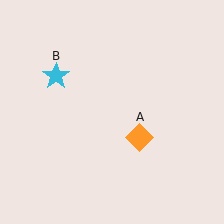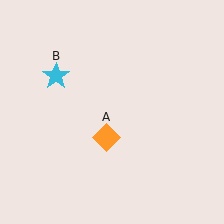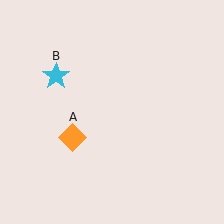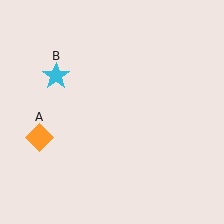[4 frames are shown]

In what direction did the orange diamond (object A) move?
The orange diamond (object A) moved left.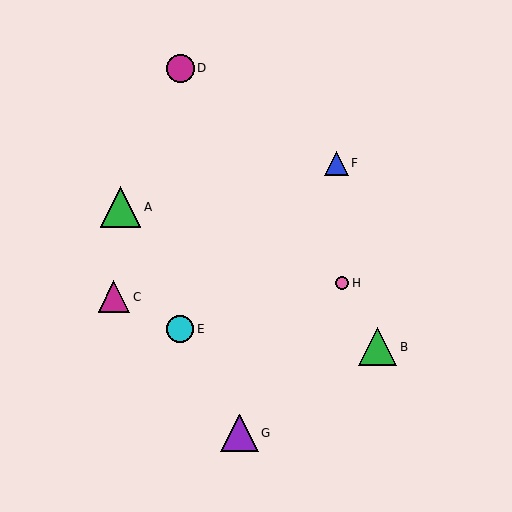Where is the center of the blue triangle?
The center of the blue triangle is at (336, 163).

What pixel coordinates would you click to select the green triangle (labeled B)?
Click at (377, 347) to select the green triangle B.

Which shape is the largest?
The green triangle (labeled A) is the largest.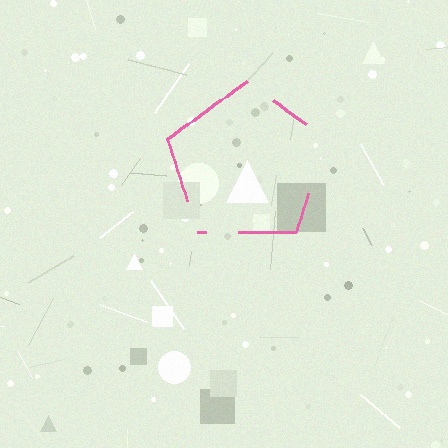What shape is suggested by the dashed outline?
The dashed outline suggests a pentagon.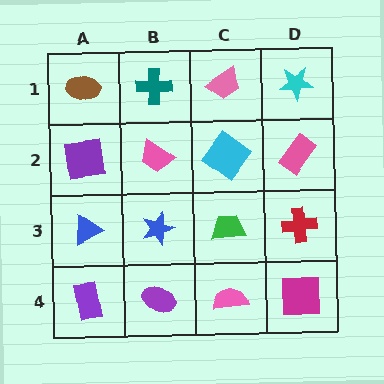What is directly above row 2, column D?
A cyan star.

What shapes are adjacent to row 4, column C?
A green trapezoid (row 3, column C), a purple ellipse (row 4, column B), a magenta square (row 4, column D).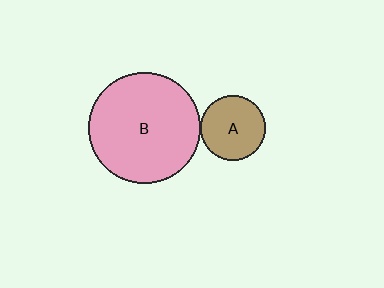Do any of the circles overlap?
No, none of the circles overlap.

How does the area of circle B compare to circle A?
Approximately 2.9 times.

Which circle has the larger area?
Circle B (pink).